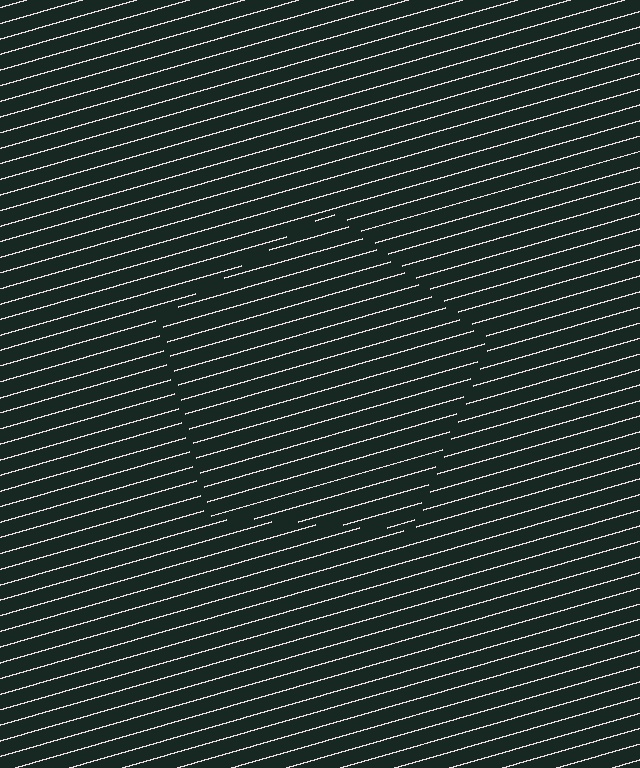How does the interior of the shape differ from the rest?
The interior of the shape contains the same grating, shifted by half a period — the contour is defined by the phase discontinuity where line-ends from the inner and outer gratings abut.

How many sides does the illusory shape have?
5 sides — the line-ends trace a pentagon.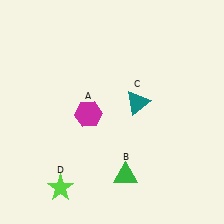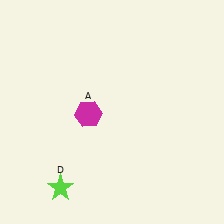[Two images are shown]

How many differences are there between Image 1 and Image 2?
There are 2 differences between the two images.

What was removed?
The teal triangle (C), the green triangle (B) were removed in Image 2.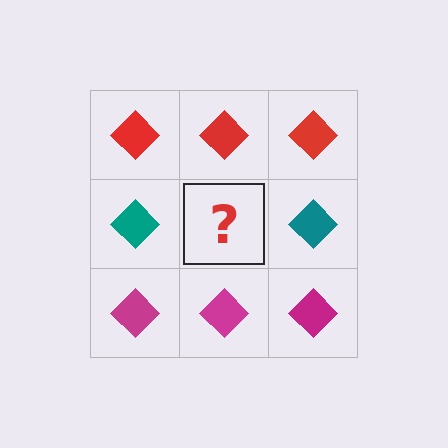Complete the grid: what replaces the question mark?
The question mark should be replaced with a teal diamond.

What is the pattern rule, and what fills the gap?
The rule is that each row has a consistent color. The gap should be filled with a teal diamond.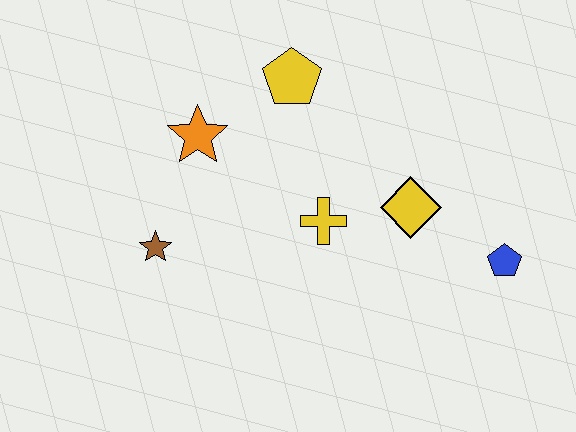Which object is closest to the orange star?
The yellow pentagon is closest to the orange star.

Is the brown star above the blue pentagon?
Yes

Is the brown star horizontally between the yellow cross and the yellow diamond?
No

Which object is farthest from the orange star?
The blue pentagon is farthest from the orange star.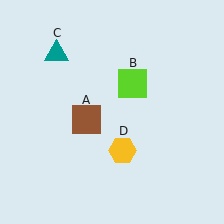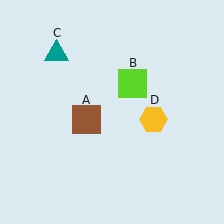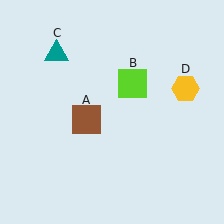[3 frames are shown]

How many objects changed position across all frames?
1 object changed position: yellow hexagon (object D).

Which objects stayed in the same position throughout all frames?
Brown square (object A) and lime square (object B) and teal triangle (object C) remained stationary.